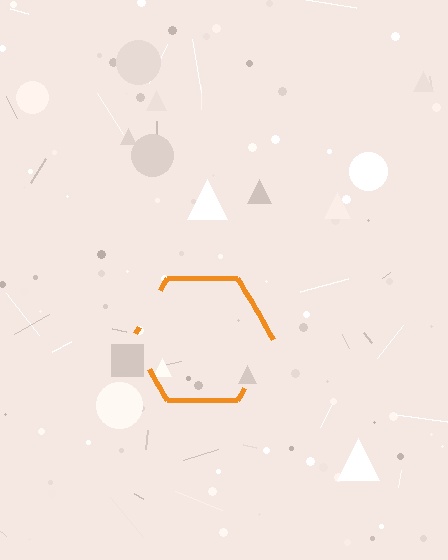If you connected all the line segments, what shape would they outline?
They would outline a hexagon.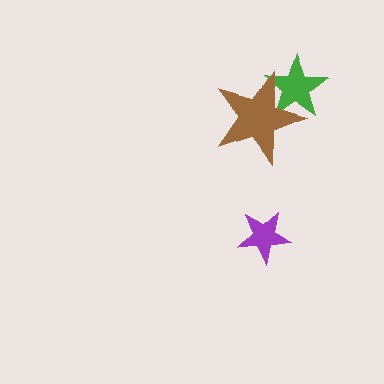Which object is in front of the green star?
The brown star is in front of the green star.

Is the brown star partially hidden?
No, no other shape covers it.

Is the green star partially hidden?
Yes, it is partially covered by another shape.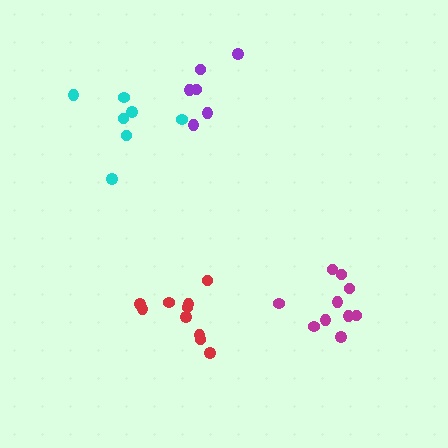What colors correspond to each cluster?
The clusters are colored: cyan, magenta, red, purple.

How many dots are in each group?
Group 1: 7 dots, Group 2: 10 dots, Group 3: 10 dots, Group 4: 6 dots (33 total).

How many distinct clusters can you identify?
There are 4 distinct clusters.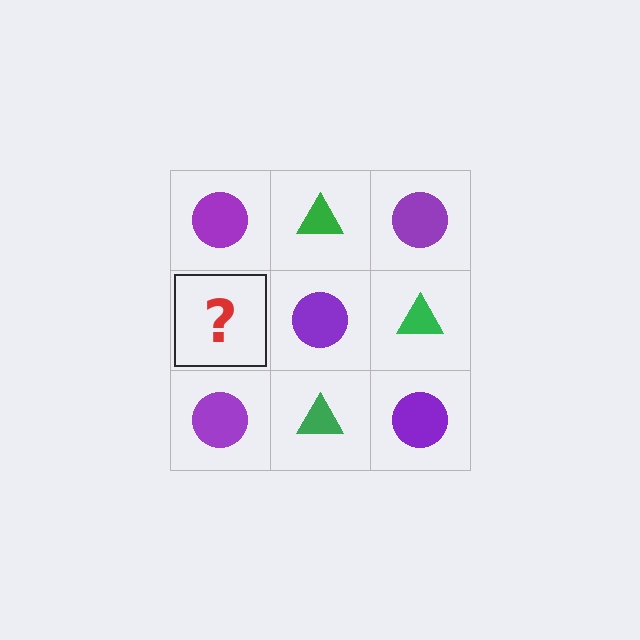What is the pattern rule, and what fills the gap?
The rule is that it alternates purple circle and green triangle in a checkerboard pattern. The gap should be filled with a green triangle.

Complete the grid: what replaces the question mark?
The question mark should be replaced with a green triangle.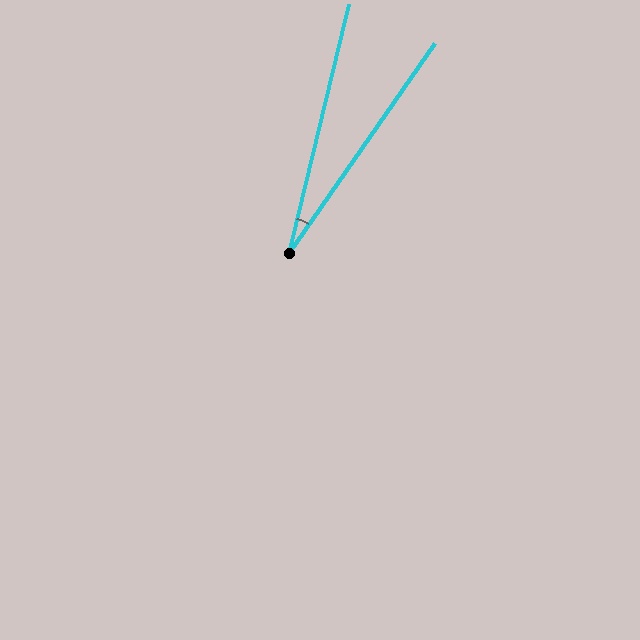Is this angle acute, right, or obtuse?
It is acute.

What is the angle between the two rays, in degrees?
Approximately 21 degrees.